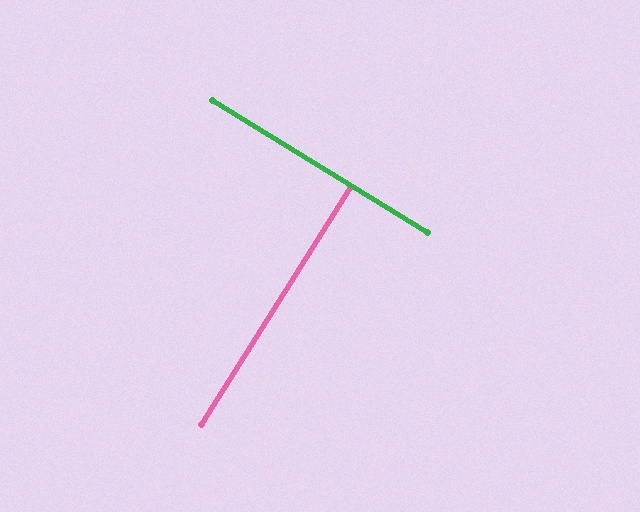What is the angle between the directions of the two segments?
Approximately 89 degrees.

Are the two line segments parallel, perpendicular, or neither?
Perpendicular — they meet at approximately 89°.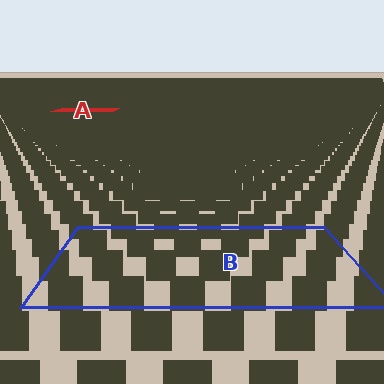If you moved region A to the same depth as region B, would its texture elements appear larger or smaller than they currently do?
They would appear larger. At a closer depth, the same texture elements are projected at a bigger on-screen size.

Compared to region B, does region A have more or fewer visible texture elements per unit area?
Region A has more texture elements per unit area — they are packed more densely because it is farther away.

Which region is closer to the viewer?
Region B is closer. The texture elements there are larger and more spread out.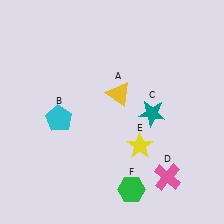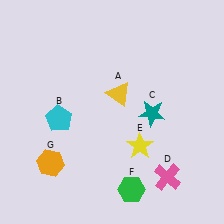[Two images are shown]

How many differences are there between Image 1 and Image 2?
There is 1 difference between the two images.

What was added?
An orange hexagon (G) was added in Image 2.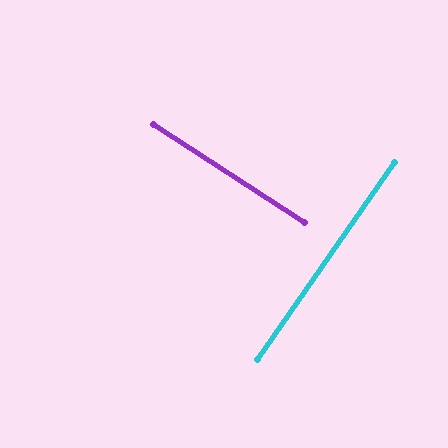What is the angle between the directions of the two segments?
Approximately 88 degrees.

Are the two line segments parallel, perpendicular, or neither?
Perpendicular — they meet at approximately 88°.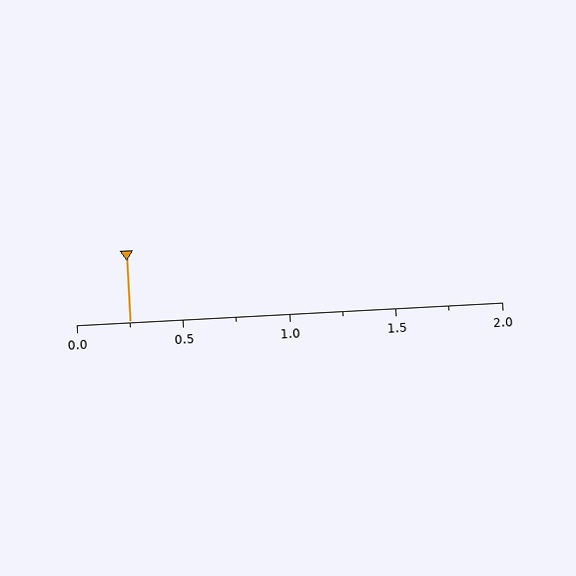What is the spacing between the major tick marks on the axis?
The major ticks are spaced 0.5 apart.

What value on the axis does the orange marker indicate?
The marker indicates approximately 0.25.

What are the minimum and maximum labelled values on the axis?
The axis runs from 0.0 to 2.0.